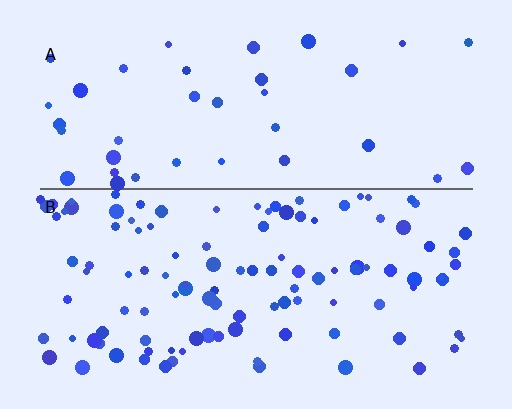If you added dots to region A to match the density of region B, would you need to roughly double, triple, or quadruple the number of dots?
Approximately triple.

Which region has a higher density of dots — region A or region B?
B (the bottom).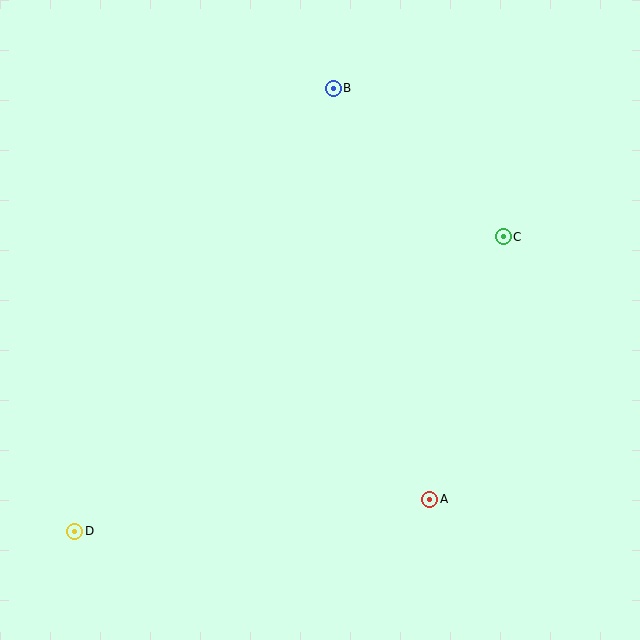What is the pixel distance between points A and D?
The distance between A and D is 356 pixels.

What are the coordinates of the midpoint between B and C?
The midpoint between B and C is at (418, 162).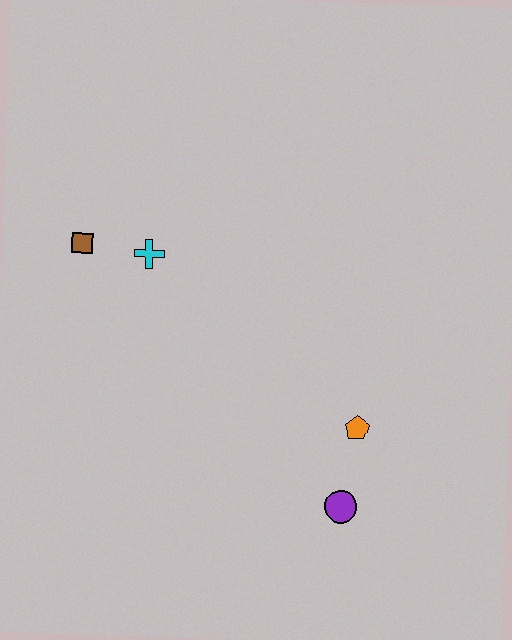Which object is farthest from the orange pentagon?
The brown square is farthest from the orange pentagon.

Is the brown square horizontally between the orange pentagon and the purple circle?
No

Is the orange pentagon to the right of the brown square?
Yes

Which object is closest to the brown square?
The cyan cross is closest to the brown square.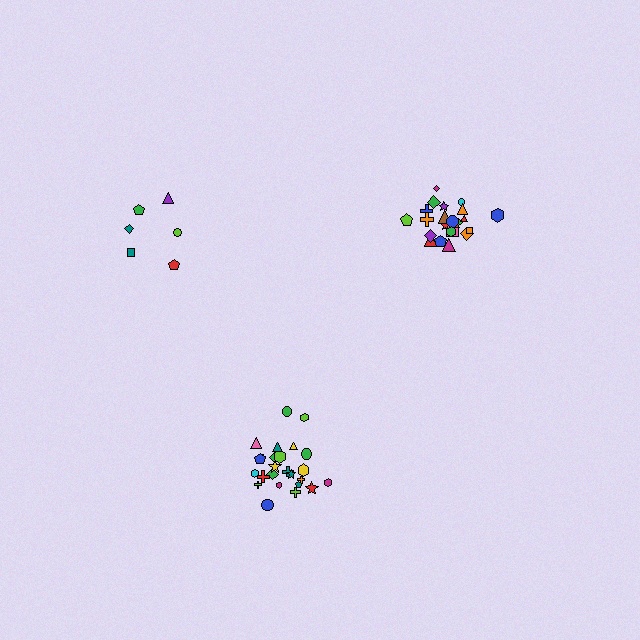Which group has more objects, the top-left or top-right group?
The top-right group.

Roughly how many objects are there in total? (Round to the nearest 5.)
Roughly 55 objects in total.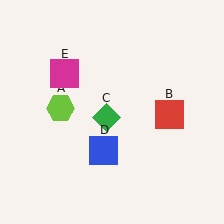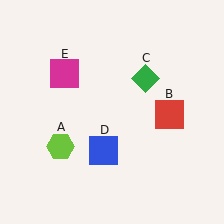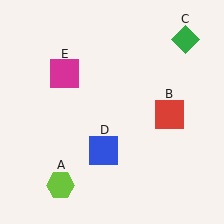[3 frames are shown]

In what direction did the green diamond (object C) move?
The green diamond (object C) moved up and to the right.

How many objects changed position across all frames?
2 objects changed position: lime hexagon (object A), green diamond (object C).